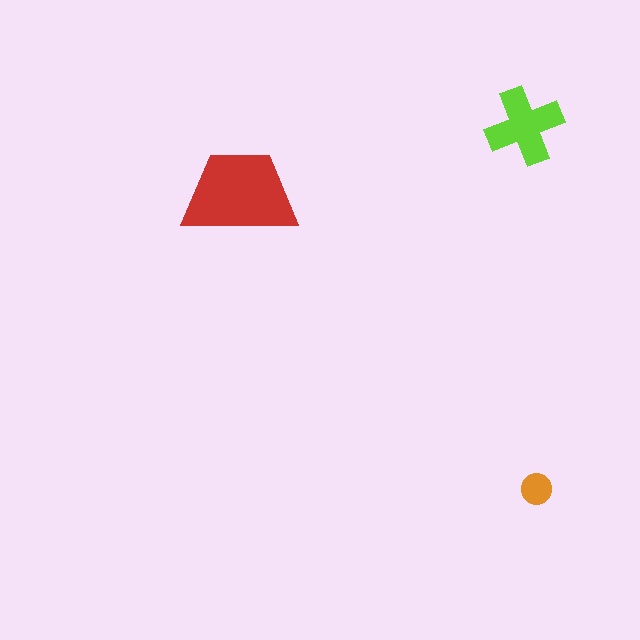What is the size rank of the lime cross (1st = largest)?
2nd.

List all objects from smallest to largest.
The orange circle, the lime cross, the red trapezoid.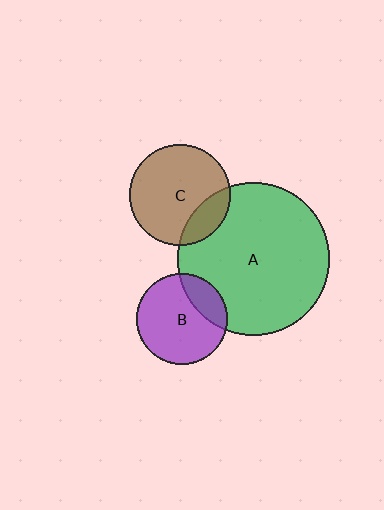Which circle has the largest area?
Circle A (green).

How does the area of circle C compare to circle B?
Approximately 1.2 times.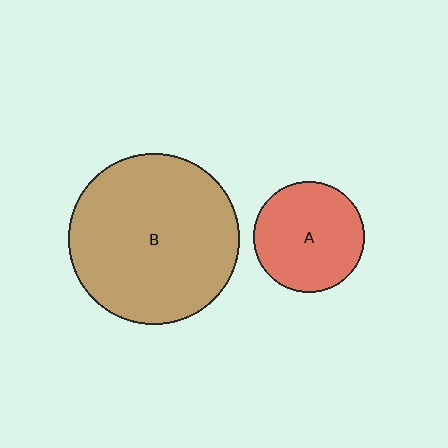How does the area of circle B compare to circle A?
Approximately 2.4 times.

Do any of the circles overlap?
No, none of the circles overlap.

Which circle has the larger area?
Circle B (brown).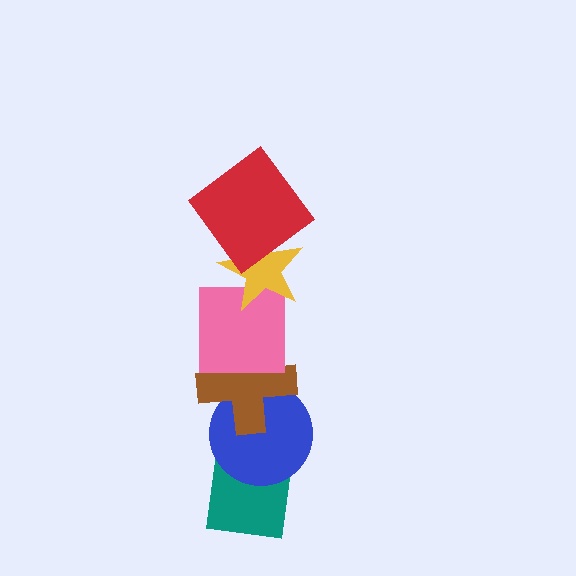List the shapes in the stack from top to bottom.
From top to bottom: the red diamond, the yellow star, the pink square, the brown cross, the blue circle, the teal square.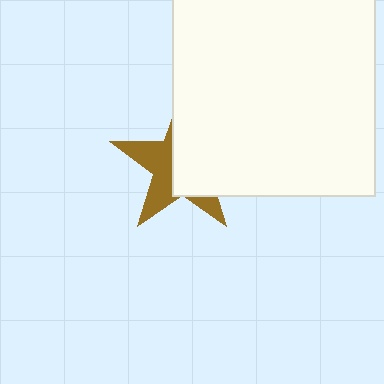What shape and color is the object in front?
The object in front is a white square.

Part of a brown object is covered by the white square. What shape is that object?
It is a star.